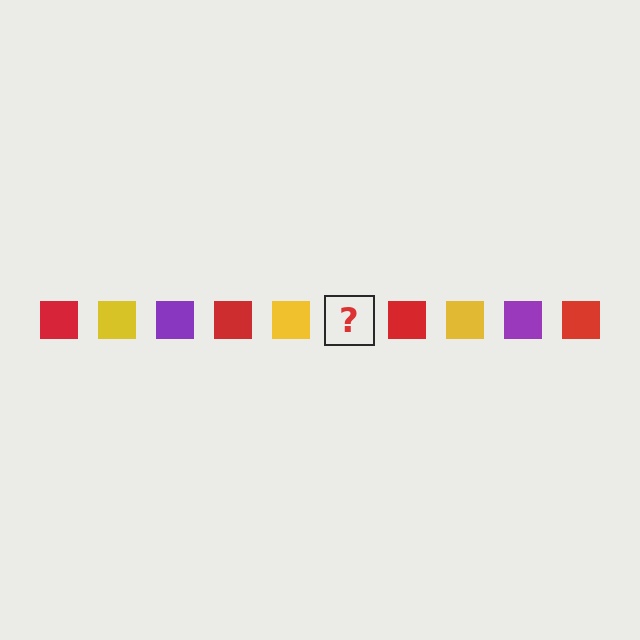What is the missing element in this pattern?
The missing element is a purple square.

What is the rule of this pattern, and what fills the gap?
The rule is that the pattern cycles through red, yellow, purple squares. The gap should be filled with a purple square.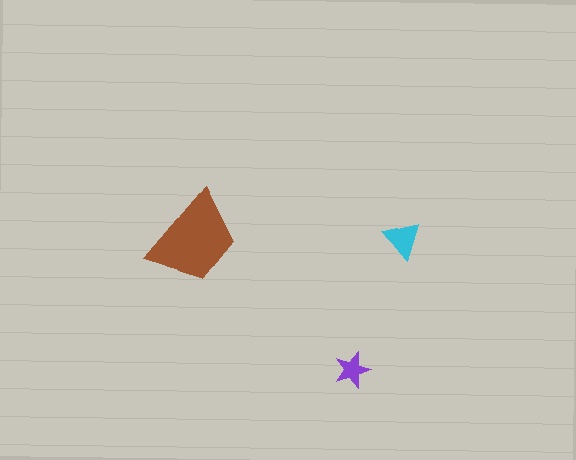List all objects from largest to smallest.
The brown trapezoid, the cyan triangle, the purple star.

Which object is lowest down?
The purple star is bottommost.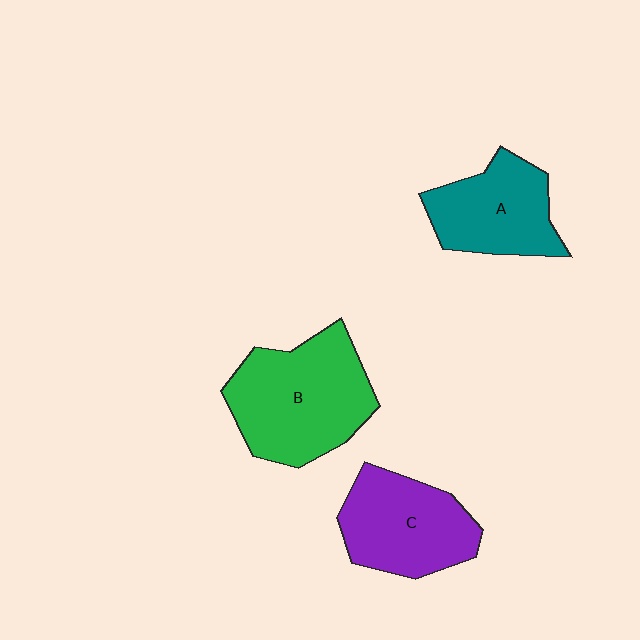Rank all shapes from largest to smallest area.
From largest to smallest: B (green), C (purple), A (teal).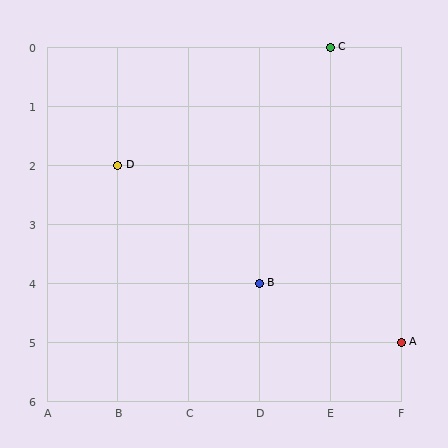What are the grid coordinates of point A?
Point A is at grid coordinates (F, 5).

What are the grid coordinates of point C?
Point C is at grid coordinates (E, 0).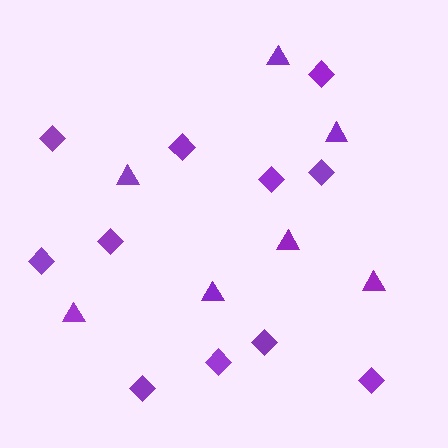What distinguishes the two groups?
There are 2 groups: one group of triangles (7) and one group of diamonds (11).